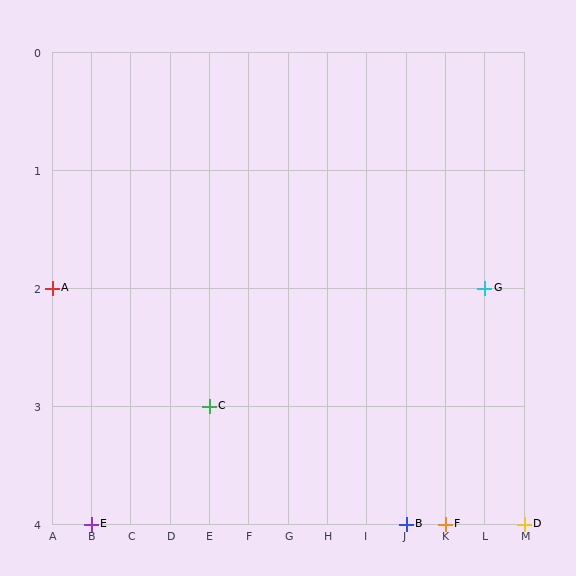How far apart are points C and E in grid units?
Points C and E are 3 columns and 1 row apart (about 3.2 grid units diagonally).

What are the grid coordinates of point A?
Point A is at grid coordinates (A, 2).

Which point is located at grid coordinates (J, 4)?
Point B is at (J, 4).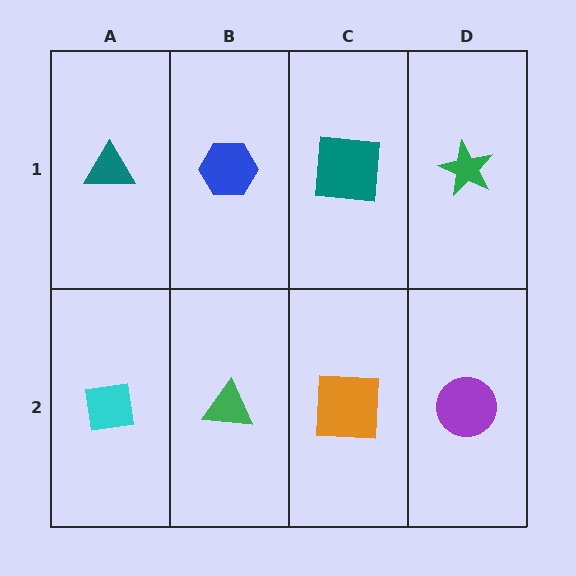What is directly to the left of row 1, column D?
A teal square.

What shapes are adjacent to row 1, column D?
A purple circle (row 2, column D), a teal square (row 1, column C).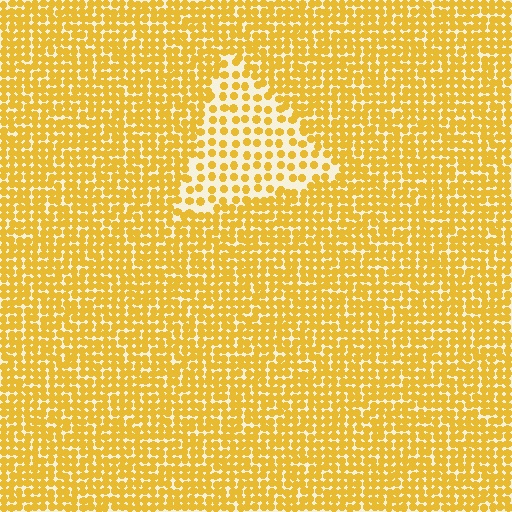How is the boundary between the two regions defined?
The boundary is defined by a change in element density (approximately 2.1x ratio). All elements are the same color, size, and shape.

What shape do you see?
I see a triangle.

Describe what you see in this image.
The image contains small yellow elements arranged at two different densities. A triangle-shaped region is visible where the elements are less densely packed than the surrounding area.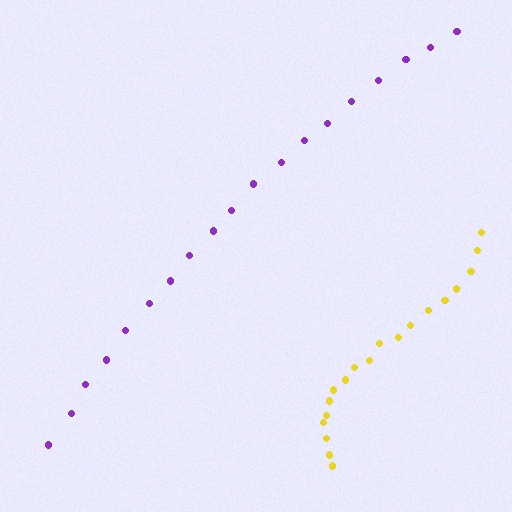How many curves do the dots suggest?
There are 2 distinct paths.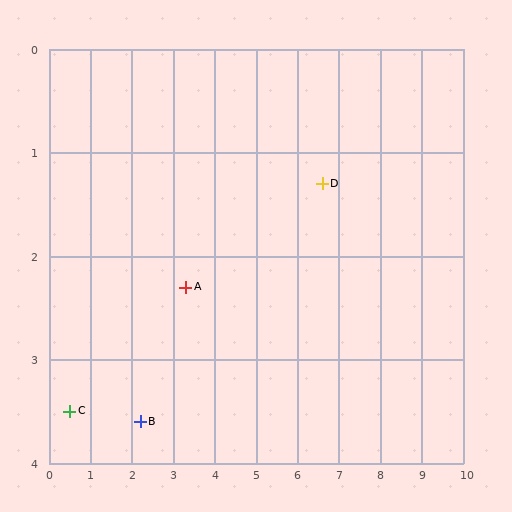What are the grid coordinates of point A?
Point A is at approximately (3.3, 2.3).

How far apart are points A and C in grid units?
Points A and C are about 3.0 grid units apart.